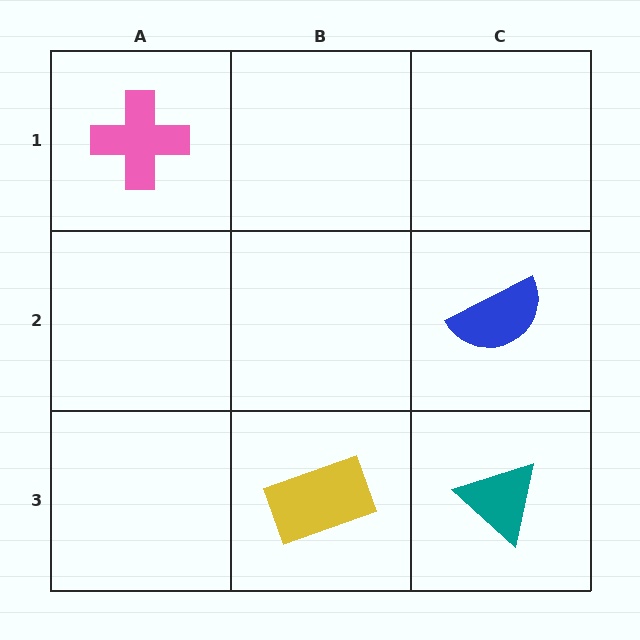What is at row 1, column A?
A pink cross.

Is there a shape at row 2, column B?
No, that cell is empty.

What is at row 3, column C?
A teal triangle.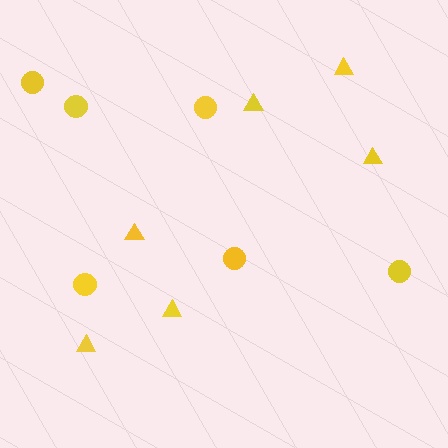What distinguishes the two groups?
There are 2 groups: one group of triangles (6) and one group of circles (6).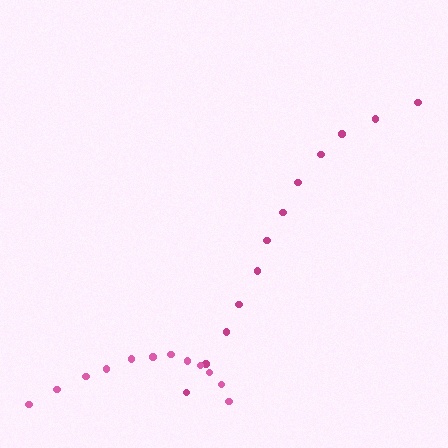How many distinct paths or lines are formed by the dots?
There are 2 distinct paths.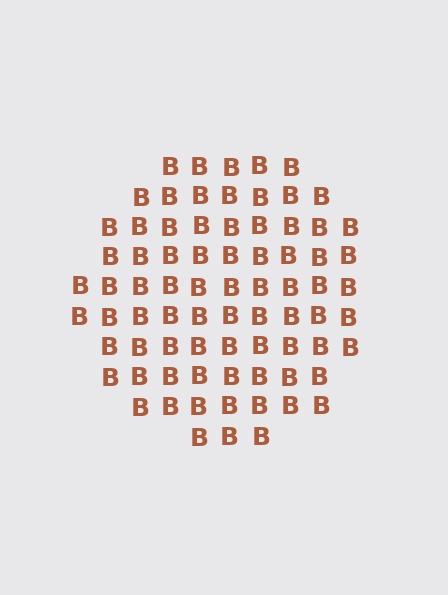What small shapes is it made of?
It is made of small letter B's.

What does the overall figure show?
The overall figure shows a circle.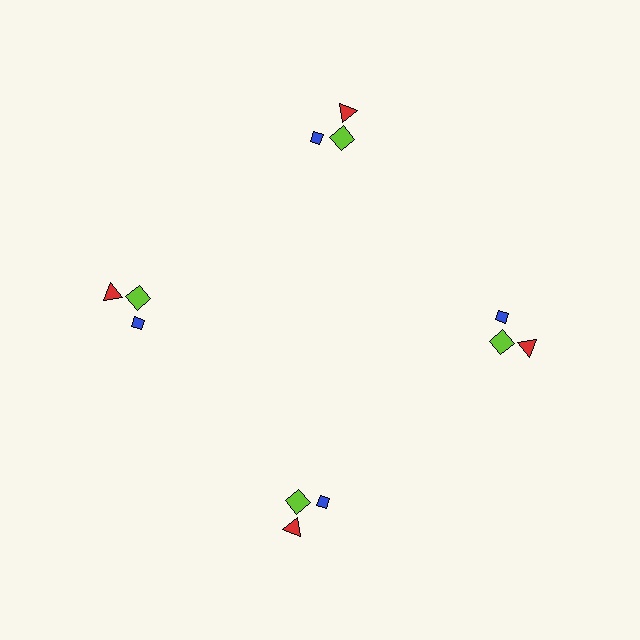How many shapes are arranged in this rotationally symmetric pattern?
There are 12 shapes, arranged in 4 groups of 3.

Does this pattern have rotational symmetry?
Yes, this pattern has 4-fold rotational symmetry. It looks the same after rotating 90 degrees around the center.